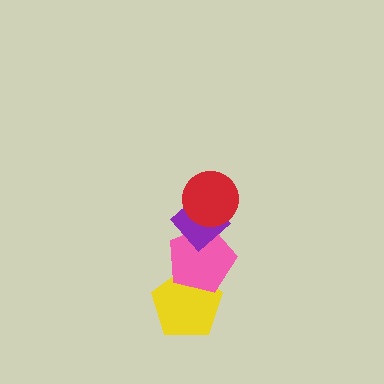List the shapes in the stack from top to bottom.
From top to bottom: the red circle, the purple diamond, the pink pentagon, the yellow pentagon.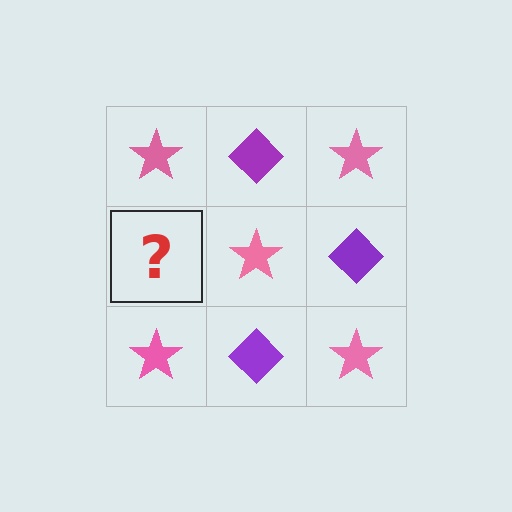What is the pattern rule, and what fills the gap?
The rule is that it alternates pink star and purple diamond in a checkerboard pattern. The gap should be filled with a purple diamond.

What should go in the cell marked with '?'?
The missing cell should contain a purple diamond.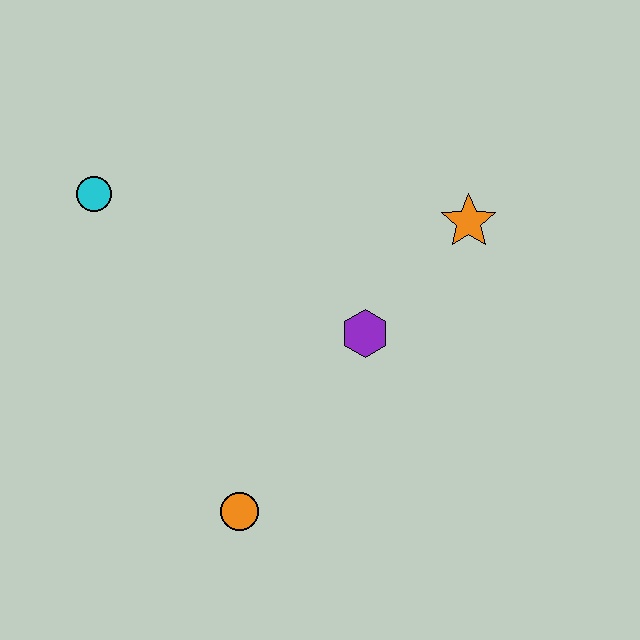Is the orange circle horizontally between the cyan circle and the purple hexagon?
Yes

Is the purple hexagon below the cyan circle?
Yes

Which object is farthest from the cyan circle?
The orange star is farthest from the cyan circle.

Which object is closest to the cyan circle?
The purple hexagon is closest to the cyan circle.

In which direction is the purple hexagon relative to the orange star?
The purple hexagon is below the orange star.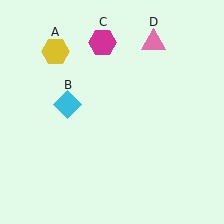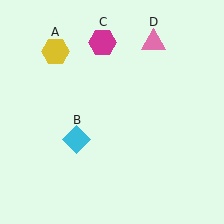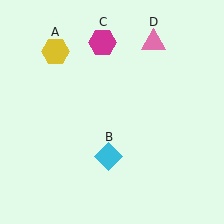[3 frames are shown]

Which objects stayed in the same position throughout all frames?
Yellow hexagon (object A) and magenta hexagon (object C) and pink triangle (object D) remained stationary.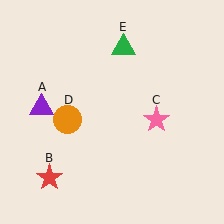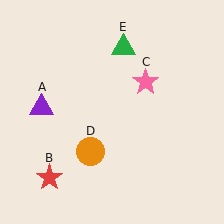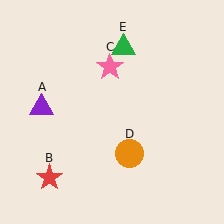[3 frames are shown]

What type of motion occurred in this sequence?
The pink star (object C), orange circle (object D) rotated counterclockwise around the center of the scene.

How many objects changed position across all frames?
2 objects changed position: pink star (object C), orange circle (object D).